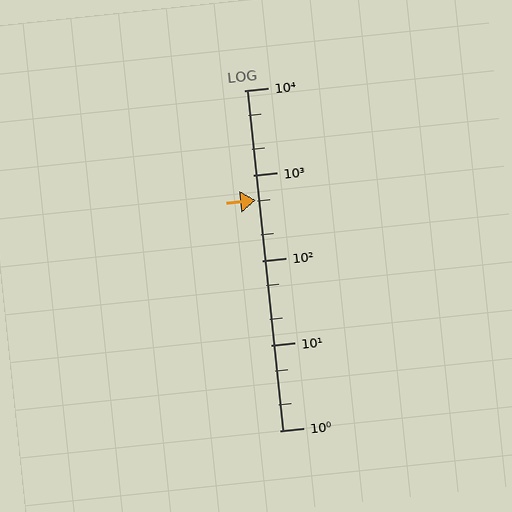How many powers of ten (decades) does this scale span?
The scale spans 4 decades, from 1 to 10000.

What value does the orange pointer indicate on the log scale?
The pointer indicates approximately 510.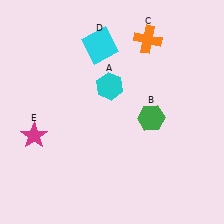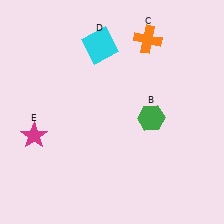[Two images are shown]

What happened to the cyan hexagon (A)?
The cyan hexagon (A) was removed in Image 2. It was in the top-left area of Image 1.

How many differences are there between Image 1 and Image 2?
There is 1 difference between the two images.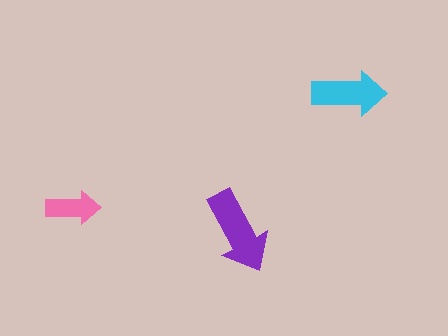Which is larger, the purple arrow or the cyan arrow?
The purple one.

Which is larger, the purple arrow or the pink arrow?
The purple one.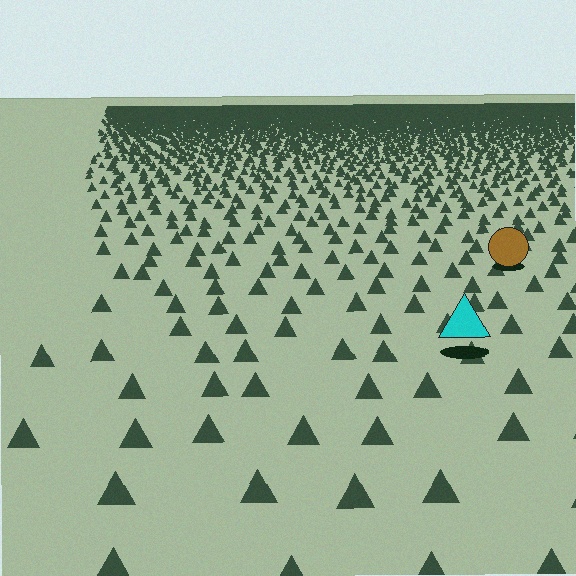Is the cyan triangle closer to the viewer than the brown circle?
Yes. The cyan triangle is closer — you can tell from the texture gradient: the ground texture is coarser near it.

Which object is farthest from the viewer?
The brown circle is farthest from the viewer. It appears smaller and the ground texture around it is denser.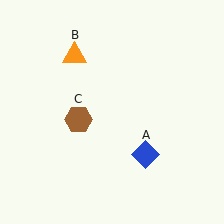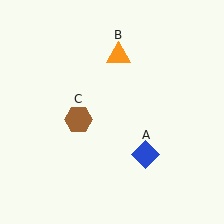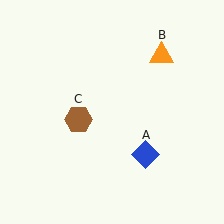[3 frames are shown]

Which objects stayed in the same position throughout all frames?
Blue diamond (object A) and brown hexagon (object C) remained stationary.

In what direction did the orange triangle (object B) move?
The orange triangle (object B) moved right.